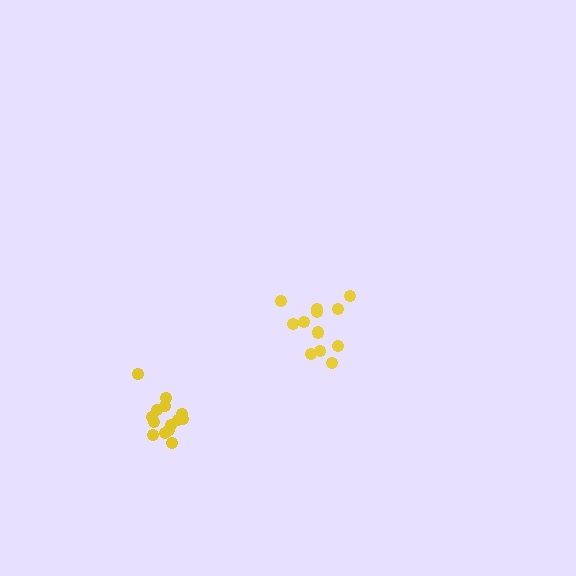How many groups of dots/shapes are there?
There are 2 groups.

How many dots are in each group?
Group 1: 14 dots, Group 2: 12 dots (26 total).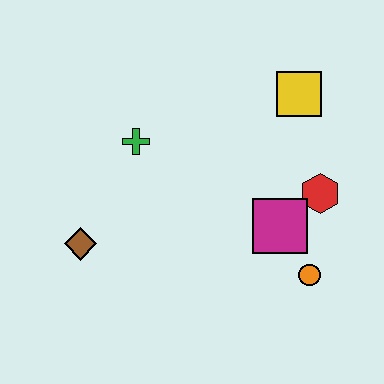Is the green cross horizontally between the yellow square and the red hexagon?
No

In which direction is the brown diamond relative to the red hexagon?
The brown diamond is to the left of the red hexagon.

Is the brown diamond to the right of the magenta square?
No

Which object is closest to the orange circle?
The magenta square is closest to the orange circle.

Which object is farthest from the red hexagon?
The brown diamond is farthest from the red hexagon.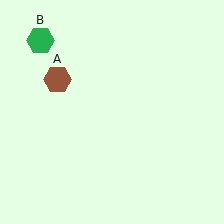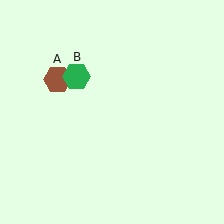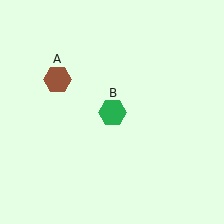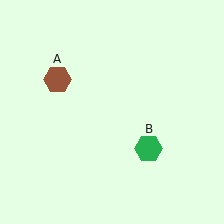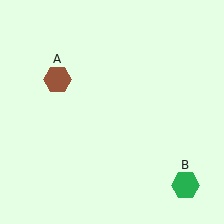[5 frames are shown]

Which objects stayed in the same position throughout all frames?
Brown hexagon (object A) remained stationary.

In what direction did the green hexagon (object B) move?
The green hexagon (object B) moved down and to the right.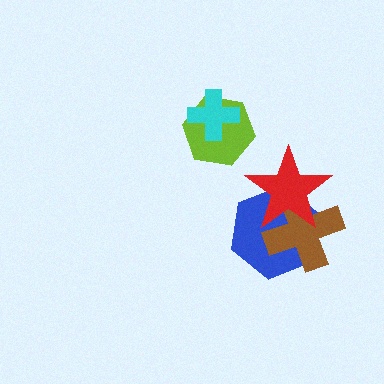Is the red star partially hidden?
No, no other shape covers it.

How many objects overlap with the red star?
2 objects overlap with the red star.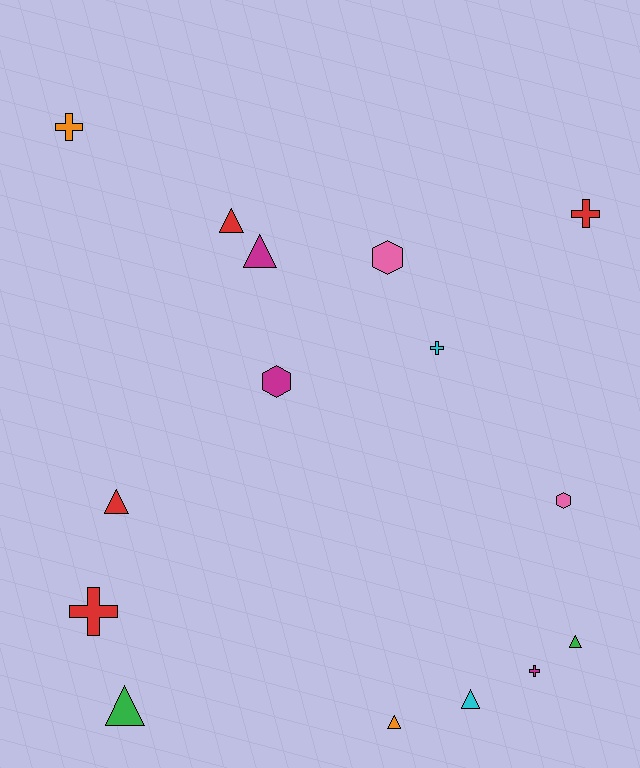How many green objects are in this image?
There are 2 green objects.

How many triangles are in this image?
There are 7 triangles.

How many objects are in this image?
There are 15 objects.